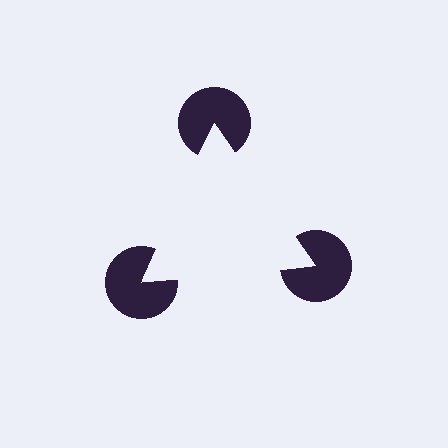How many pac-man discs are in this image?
There are 3 — one at each vertex of the illusory triangle.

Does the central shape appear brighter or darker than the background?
It typically appears slightly brighter than the background, even though no actual brightness change is drawn.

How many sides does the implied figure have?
3 sides.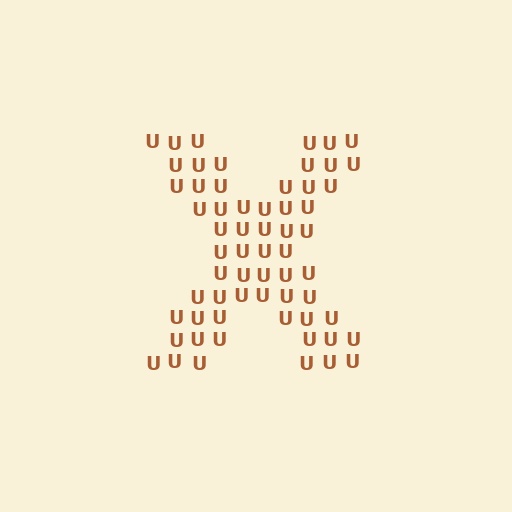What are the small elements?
The small elements are letter U's.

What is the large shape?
The large shape is the letter X.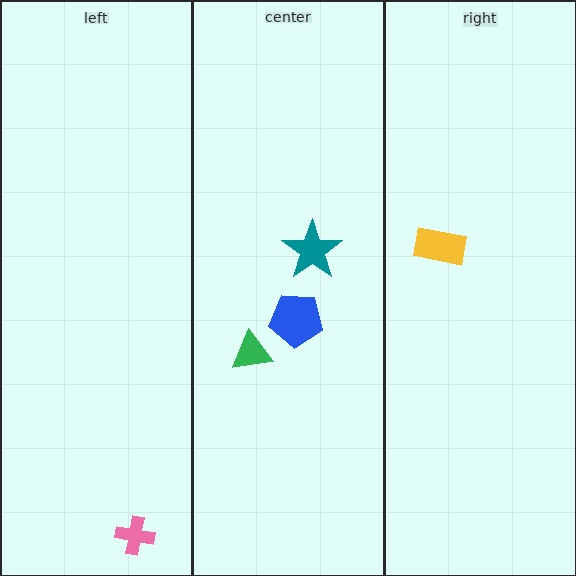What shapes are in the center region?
The blue pentagon, the green triangle, the teal star.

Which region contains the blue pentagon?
The center region.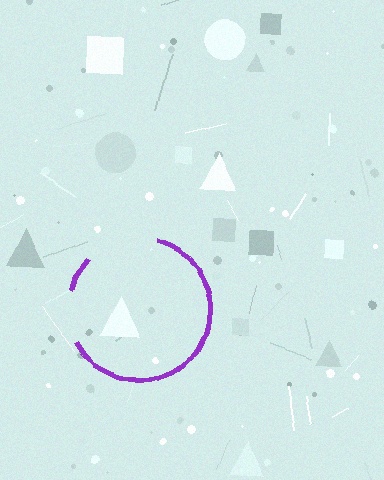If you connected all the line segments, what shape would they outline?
They would outline a circle.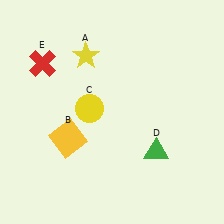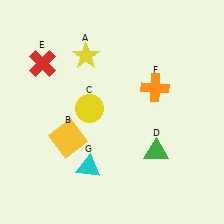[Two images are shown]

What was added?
An orange cross (F), a cyan triangle (G) were added in Image 2.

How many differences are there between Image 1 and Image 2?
There are 2 differences between the two images.